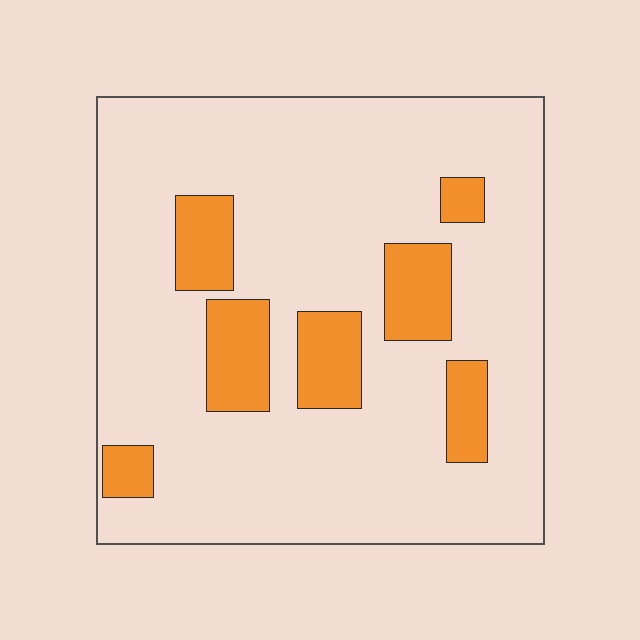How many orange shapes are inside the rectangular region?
7.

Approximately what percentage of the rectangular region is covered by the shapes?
Approximately 15%.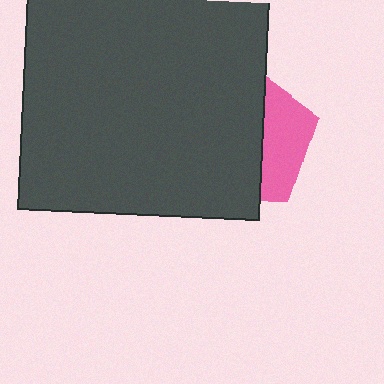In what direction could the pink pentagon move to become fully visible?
The pink pentagon could move right. That would shift it out from behind the dark gray rectangle entirely.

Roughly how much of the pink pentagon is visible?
A small part of it is visible (roughly 32%).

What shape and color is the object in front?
The object in front is a dark gray rectangle.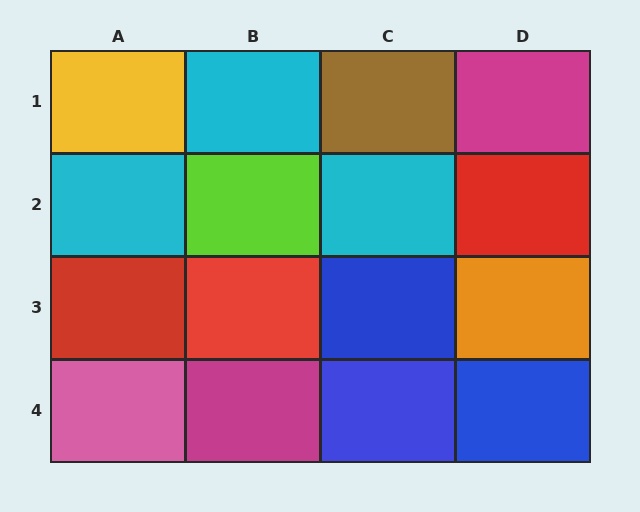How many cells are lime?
1 cell is lime.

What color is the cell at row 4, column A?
Pink.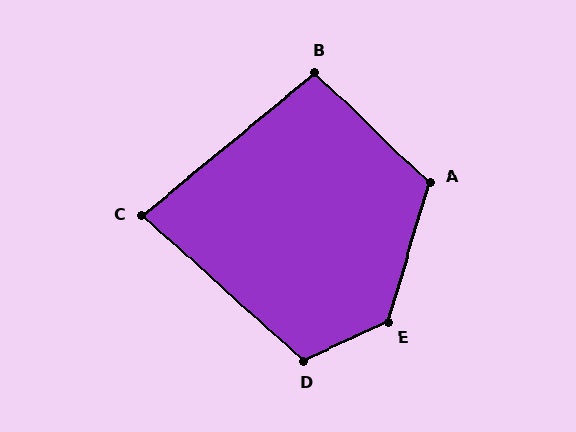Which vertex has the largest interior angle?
E, at approximately 131 degrees.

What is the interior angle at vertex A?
Approximately 117 degrees (obtuse).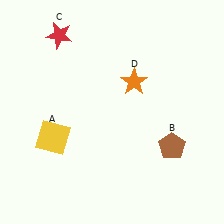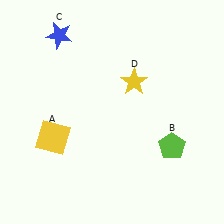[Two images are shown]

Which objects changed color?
B changed from brown to lime. C changed from red to blue. D changed from orange to yellow.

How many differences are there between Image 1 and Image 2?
There are 3 differences between the two images.